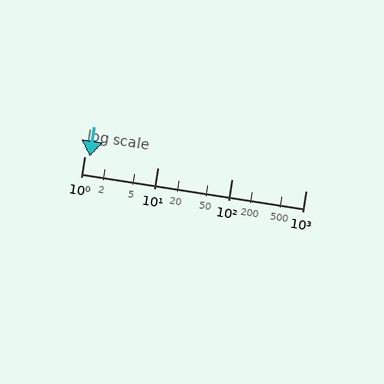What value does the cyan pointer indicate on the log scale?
The pointer indicates approximately 1.2.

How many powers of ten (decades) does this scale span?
The scale spans 3 decades, from 1 to 1000.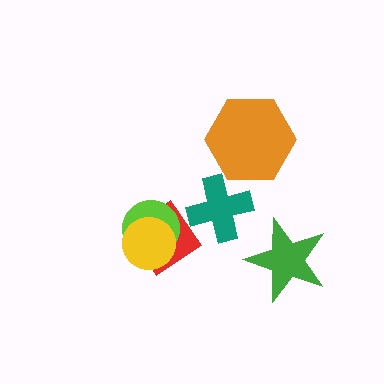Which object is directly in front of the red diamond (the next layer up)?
The lime circle is directly in front of the red diamond.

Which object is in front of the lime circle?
The yellow circle is in front of the lime circle.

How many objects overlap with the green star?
0 objects overlap with the green star.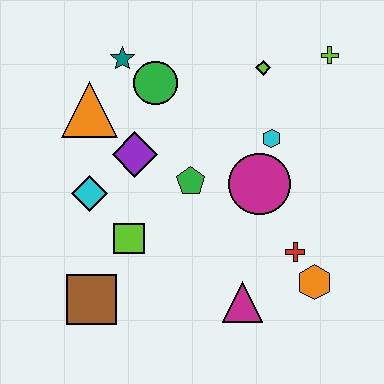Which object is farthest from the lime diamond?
The brown square is farthest from the lime diamond.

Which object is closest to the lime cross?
The lime diamond is closest to the lime cross.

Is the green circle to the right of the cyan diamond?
Yes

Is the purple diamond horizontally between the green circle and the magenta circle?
No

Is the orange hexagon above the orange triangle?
No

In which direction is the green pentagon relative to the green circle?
The green pentagon is below the green circle.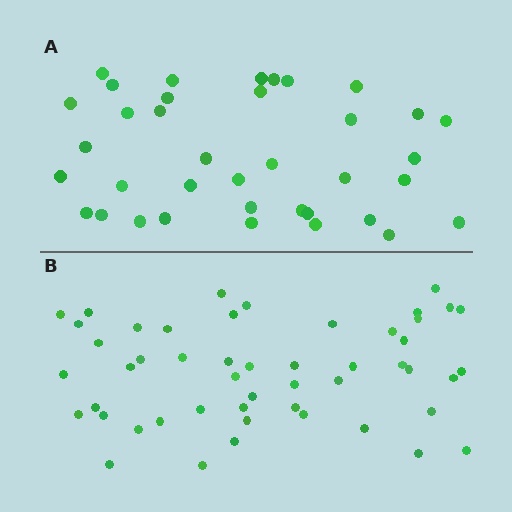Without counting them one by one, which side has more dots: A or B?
Region B (the bottom region) has more dots.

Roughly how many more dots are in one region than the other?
Region B has approximately 15 more dots than region A.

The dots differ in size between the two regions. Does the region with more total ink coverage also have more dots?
No. Region A has more total ink coverage because its dots are larger, but region B actually contains more individual dots. Total area can be misleading — the number of items is what matters here.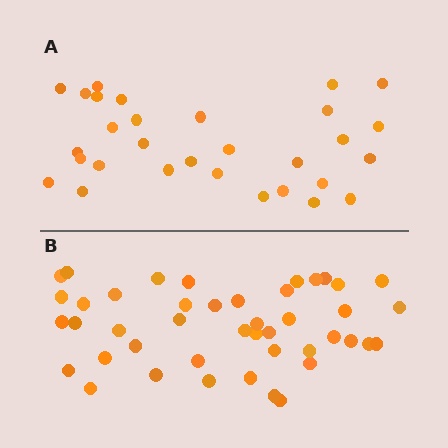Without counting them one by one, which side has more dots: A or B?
Region B (the bottom region) has more dots.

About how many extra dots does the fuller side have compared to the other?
Region B has approximately 15 more dots than region A.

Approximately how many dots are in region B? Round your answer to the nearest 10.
About 40 dots. (The exact count is 44, which rounds to 40.)